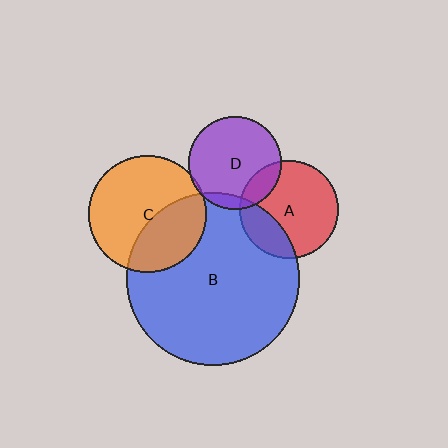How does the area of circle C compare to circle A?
Approximately 1.4 times.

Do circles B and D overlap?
Yes.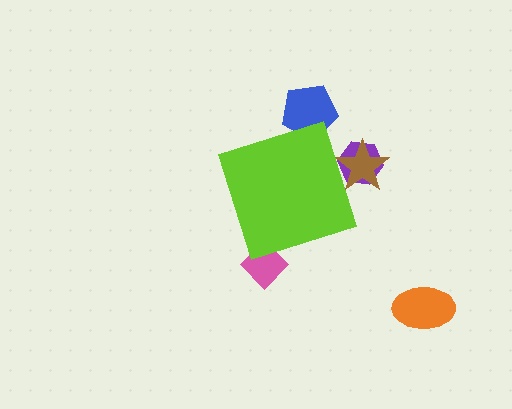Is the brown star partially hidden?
Yes, the brown star is partially hidden behind the lime diamond.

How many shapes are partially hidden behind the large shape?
4 shapes are partially hidden.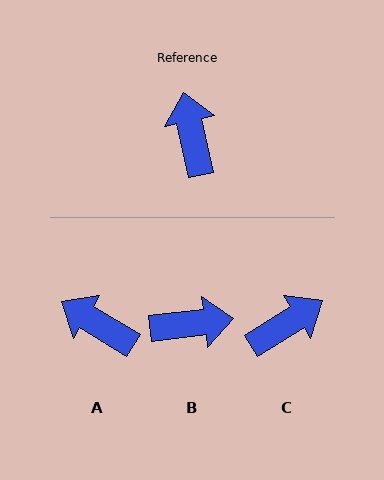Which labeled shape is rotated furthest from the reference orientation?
B, about 96 degrees away.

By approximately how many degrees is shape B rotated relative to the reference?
Approximately 96 degrees clockwise.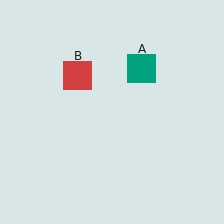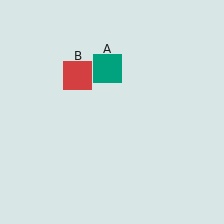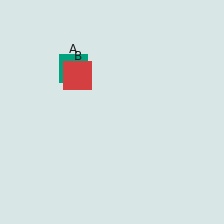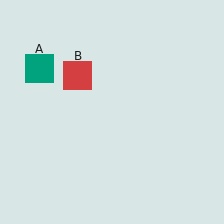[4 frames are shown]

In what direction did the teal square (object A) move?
The teal square (object A) moved left.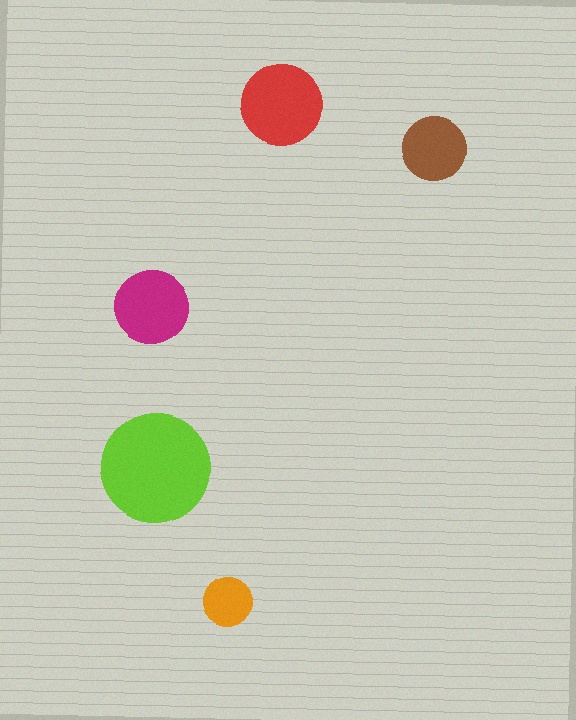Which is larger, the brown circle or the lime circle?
The lime one.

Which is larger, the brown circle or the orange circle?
The brown one.